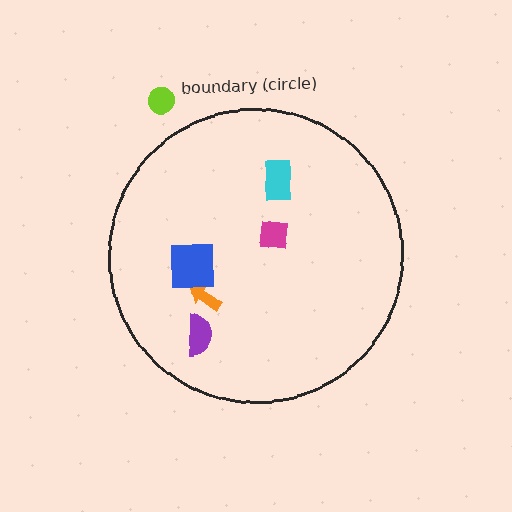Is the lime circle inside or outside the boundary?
Outside.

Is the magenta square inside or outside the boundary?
Inside.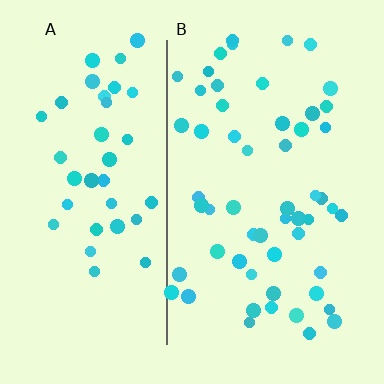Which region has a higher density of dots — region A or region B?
B (the right).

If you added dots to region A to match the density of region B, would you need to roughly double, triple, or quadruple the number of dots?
Approximately double.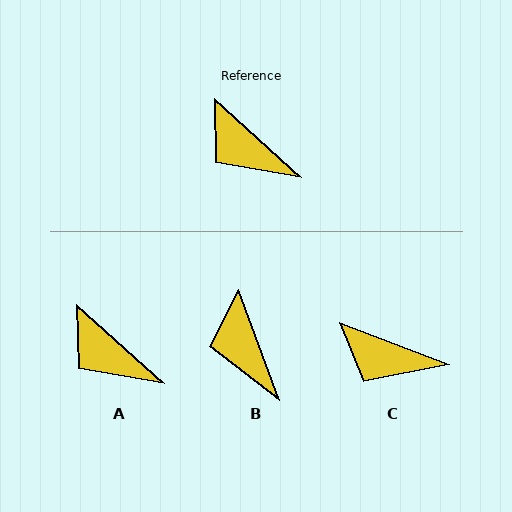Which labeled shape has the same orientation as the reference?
A.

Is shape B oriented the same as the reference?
No, it is off by about 28 degrees.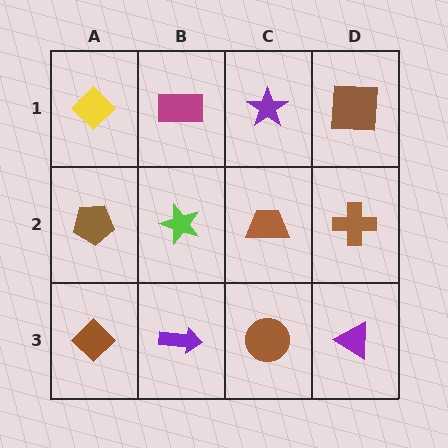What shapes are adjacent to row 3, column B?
A lime star (row 2, column B), a brown diamond (row 3, column A), a brown circle (row 3, column C).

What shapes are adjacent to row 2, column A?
A yellow diamond (row 1, column A), a brown diamond (row 3, column A), a lime star (row 2, column B).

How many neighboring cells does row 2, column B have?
4.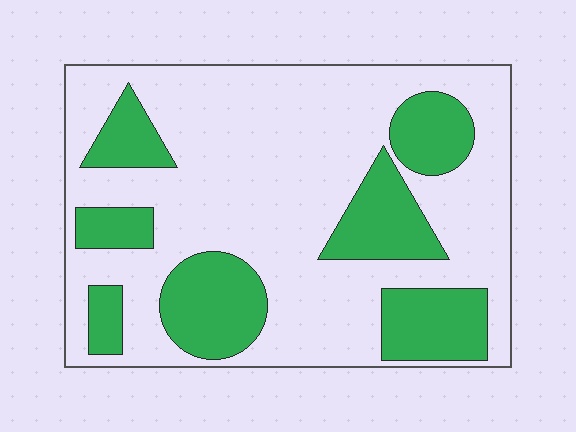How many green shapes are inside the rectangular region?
7.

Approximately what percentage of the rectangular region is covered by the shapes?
Approximately 30%.